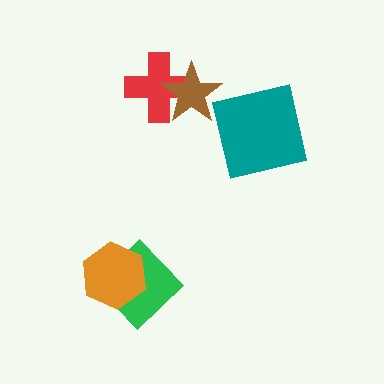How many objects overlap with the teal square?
0 objects overlap with the teal square.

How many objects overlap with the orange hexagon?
1 object overlaps with the orange hexagon.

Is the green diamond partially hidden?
Yes, it is partially covered by another shape.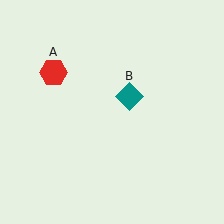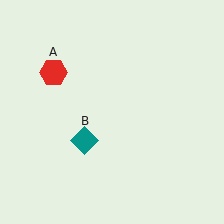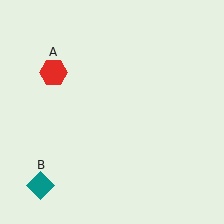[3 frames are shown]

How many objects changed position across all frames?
1 object changed position: teal diamond (object B).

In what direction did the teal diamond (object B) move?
The teal diamond (object B) moved down and to the left.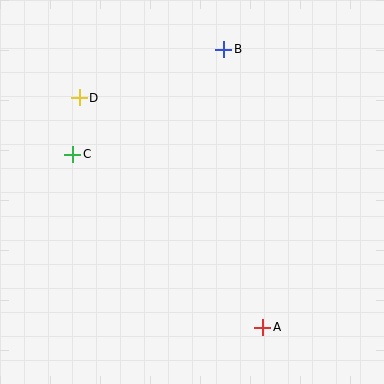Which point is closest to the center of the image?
Point C at (73, 154) is closest to the center.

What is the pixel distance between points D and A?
The distance between D and A is 294 pixels.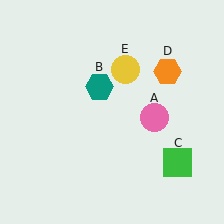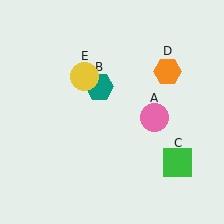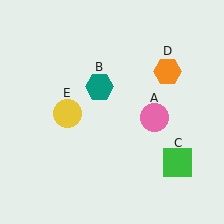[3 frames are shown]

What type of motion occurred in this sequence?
The yellow circle (object E) rotated counterclockwise around the center of the scene.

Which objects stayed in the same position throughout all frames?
Pink circle (object A) and teal hexagon (object B) and green square (object C) and orange hexagon (object D) remained stationary.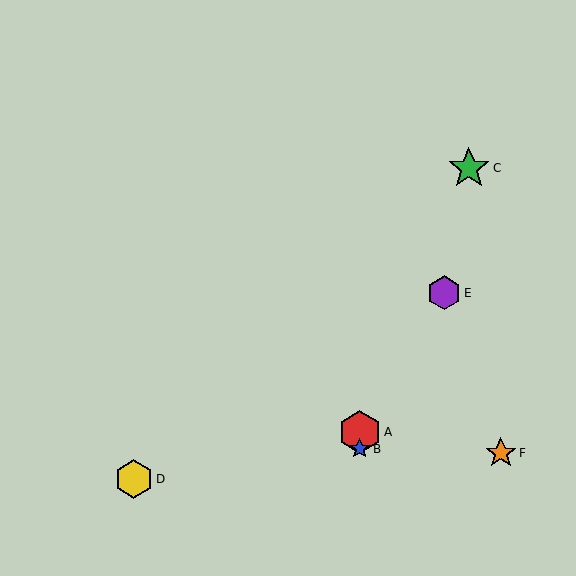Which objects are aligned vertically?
Objects A, B are aligned vertically.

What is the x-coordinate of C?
Object C is at x≈469.